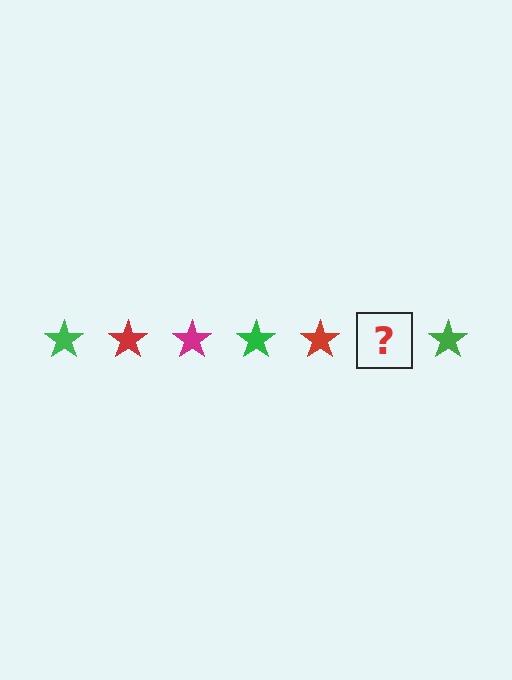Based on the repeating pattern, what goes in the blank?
The blank should be a magenta star.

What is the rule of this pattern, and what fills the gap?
The rule is that the pattern cycles through green, red, magenta stars. The gap should be filled with a magenta star.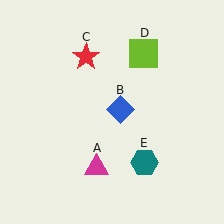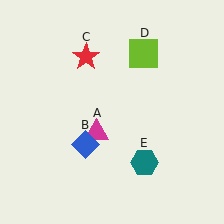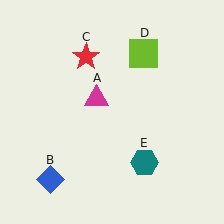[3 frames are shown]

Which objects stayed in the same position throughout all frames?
Red star (object C) and lime square (object D) and teal hexagon (object E) remained stationary.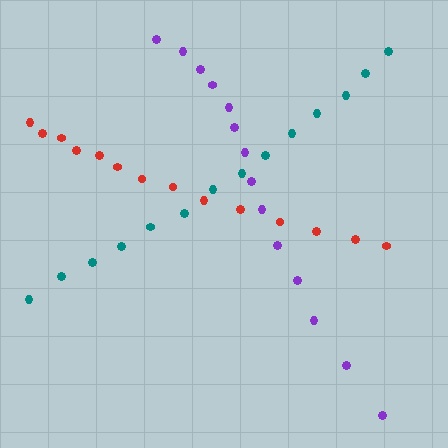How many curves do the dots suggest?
There are 3 distinct paths.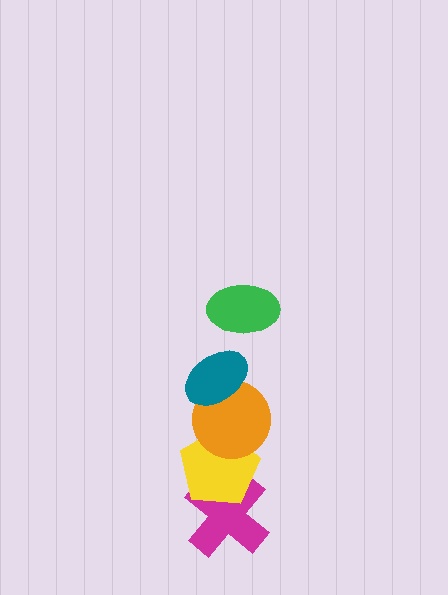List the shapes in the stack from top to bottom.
From top to bottom: the green ellipse, the teal ellipse, the orange circle, the yellow pentagon, the magenta cross.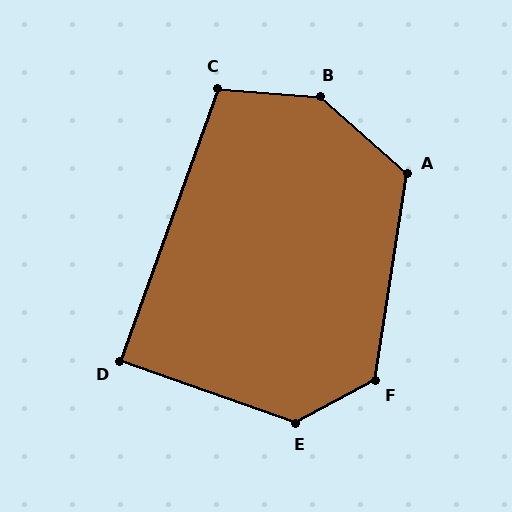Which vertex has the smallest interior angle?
D, at approximately 90 degrees.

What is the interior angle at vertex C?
Approximately 105 degrees (obtuse).